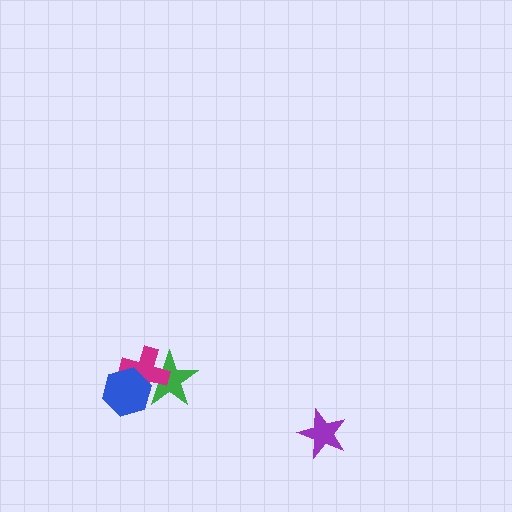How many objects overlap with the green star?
2 objects overlap with the green star.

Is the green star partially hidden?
Yes, it is partially covered by another shape.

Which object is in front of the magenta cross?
The blue hexagon is in front of the magenta cross.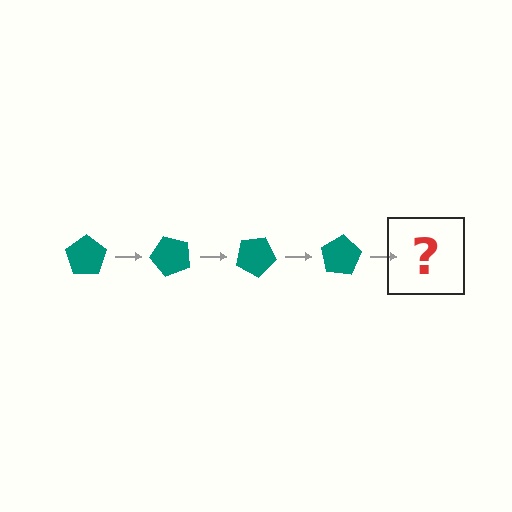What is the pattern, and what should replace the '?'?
The pattern is that the pentagon rotates 50 degrees each step. The '?' should be a teal pentagon rotated 200 degrees.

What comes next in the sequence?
The next element should be a teal pentagon rotated 200 degrees.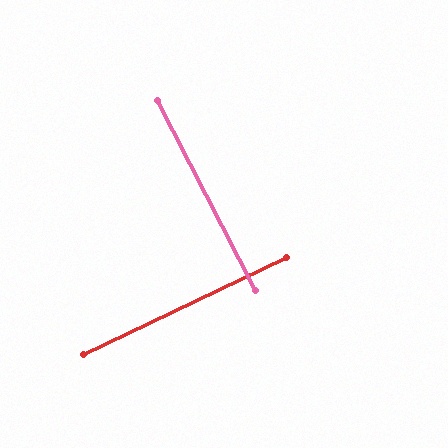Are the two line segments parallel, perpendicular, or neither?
Perpendicular — they meet at approximately 88°.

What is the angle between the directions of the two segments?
Approximately 88 degrees.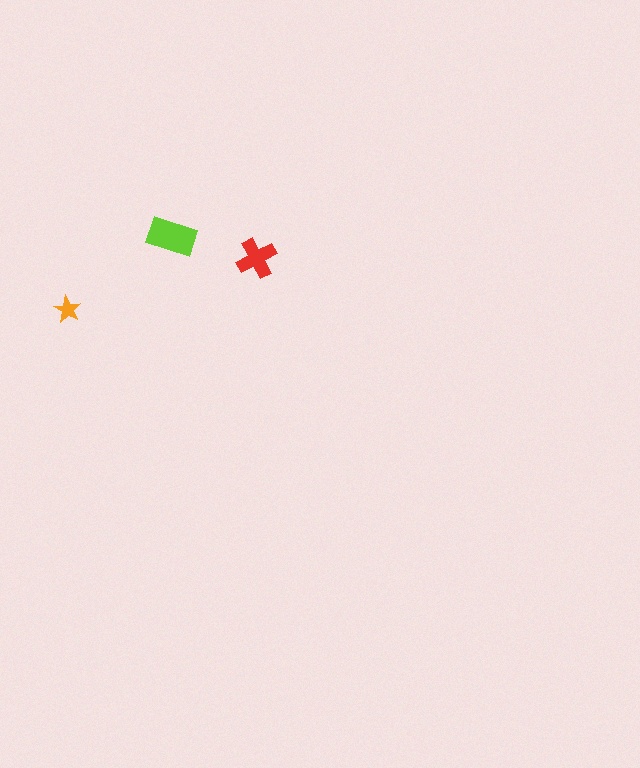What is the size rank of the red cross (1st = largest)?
2nd.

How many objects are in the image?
There are 3 objects in the image.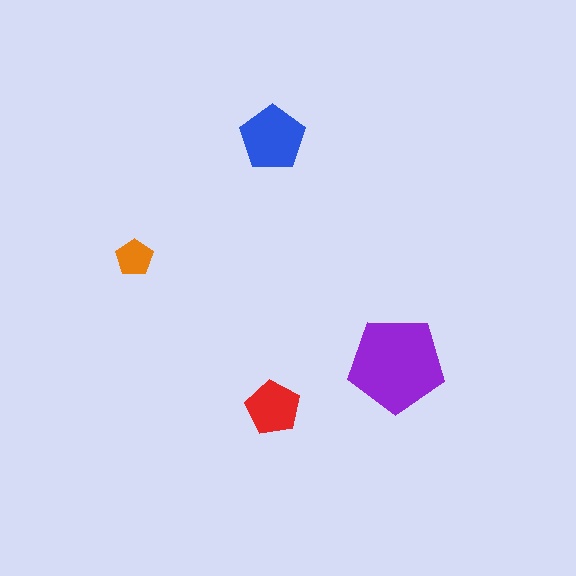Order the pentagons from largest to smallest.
the purple one, the blue one, the red one, the orange one.